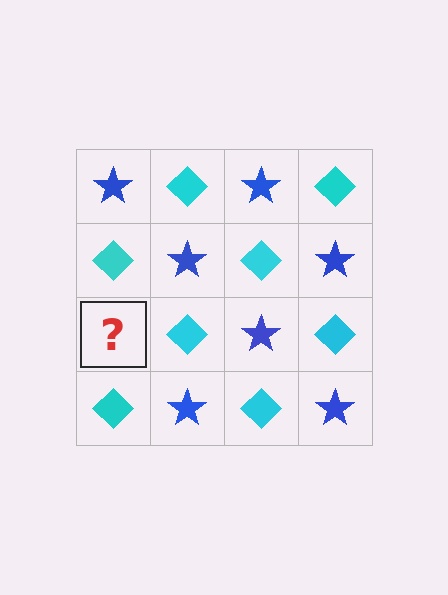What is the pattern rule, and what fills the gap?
The rule is that it alternates blue star and cyan diamond in a checkerboard pattern. The gap should be filled with a blue star.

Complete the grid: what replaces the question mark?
The question mark should be replaced with a blue star.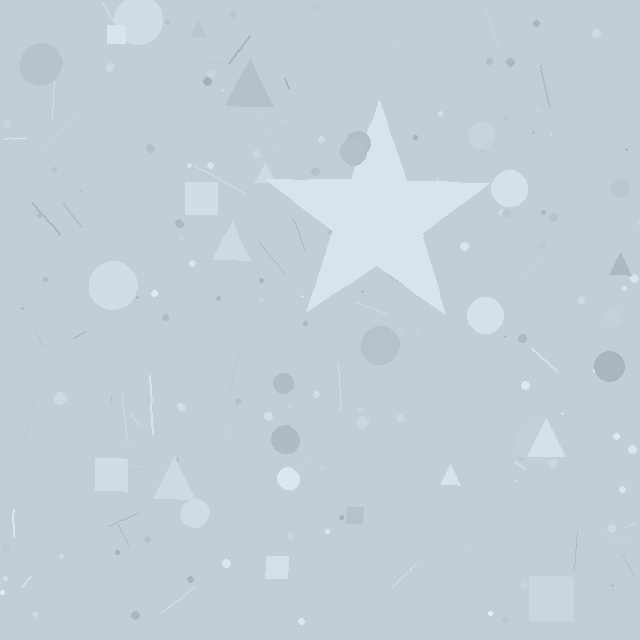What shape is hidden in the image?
A star is hidden in the image.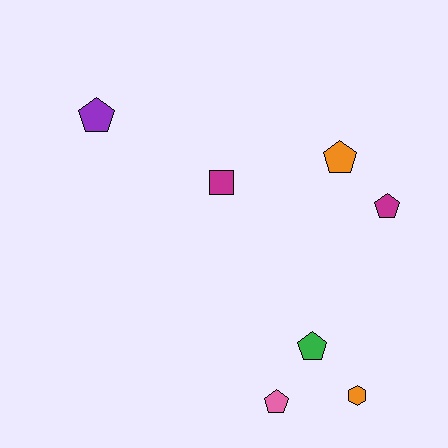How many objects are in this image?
There are 7 objects.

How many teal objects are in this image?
There are no teal objects.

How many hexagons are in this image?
There is 1 hexagon.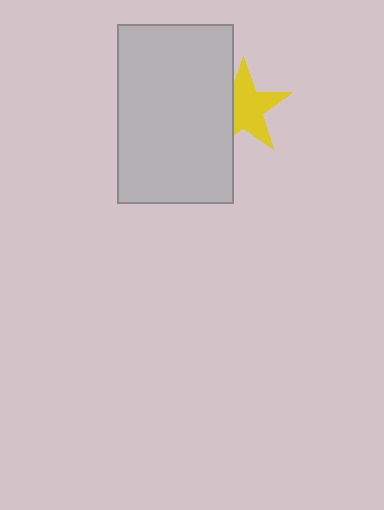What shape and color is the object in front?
The object in front is a light gray rectangle.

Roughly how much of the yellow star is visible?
Most of it is visible (roughly 69%).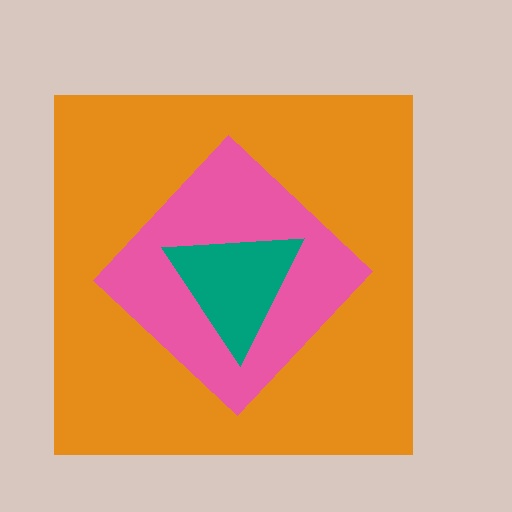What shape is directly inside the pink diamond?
The teal triangle.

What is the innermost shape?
The teal triangle.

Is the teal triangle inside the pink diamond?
Yes.